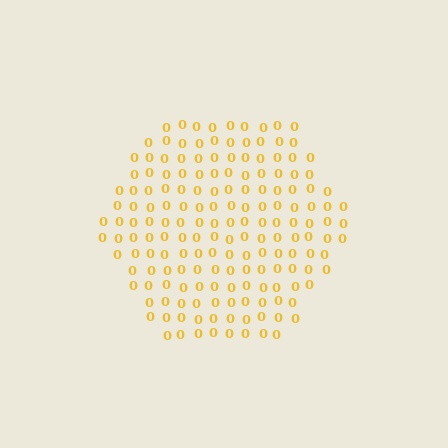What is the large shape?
The large shape is a hexagon.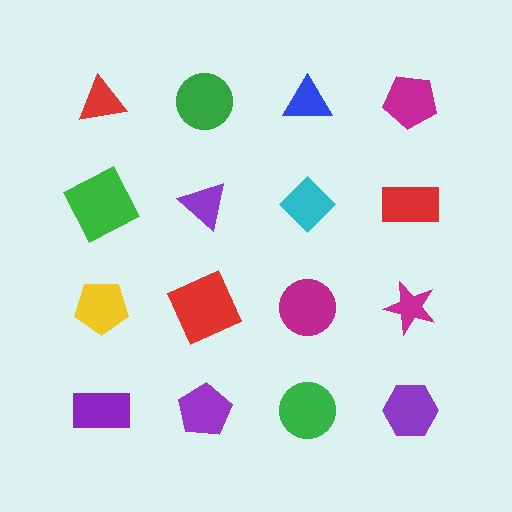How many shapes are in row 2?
4 shapes.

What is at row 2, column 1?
A green square.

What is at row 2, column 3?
A cyan diamond.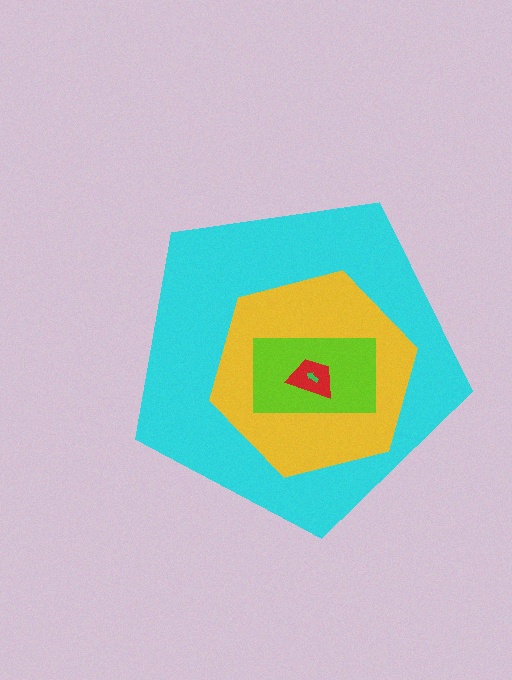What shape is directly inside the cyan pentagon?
The yellow hexagon.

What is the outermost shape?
The cyan pentagon.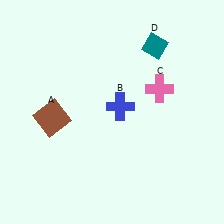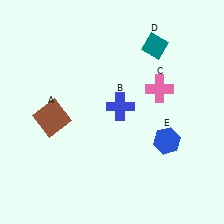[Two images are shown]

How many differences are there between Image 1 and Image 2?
There is 1 difference between the two images.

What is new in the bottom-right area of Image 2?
A blue hexagon (E) was added in the bottom-right area of Image 2.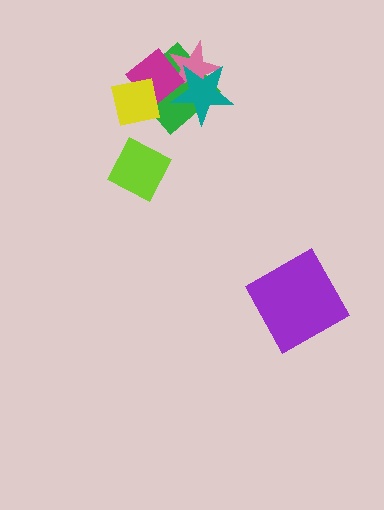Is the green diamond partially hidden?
Yes, it is partially covered by another shape.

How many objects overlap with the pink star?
3 objects overlap with the pink star.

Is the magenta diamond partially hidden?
Yes, it is partially covered by another shape.